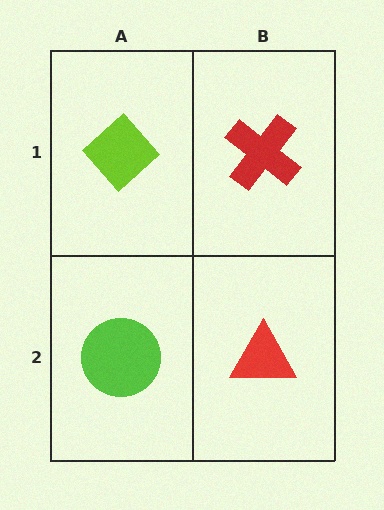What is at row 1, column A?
A lime diamond.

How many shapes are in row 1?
2 shapes.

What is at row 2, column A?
A lime circle.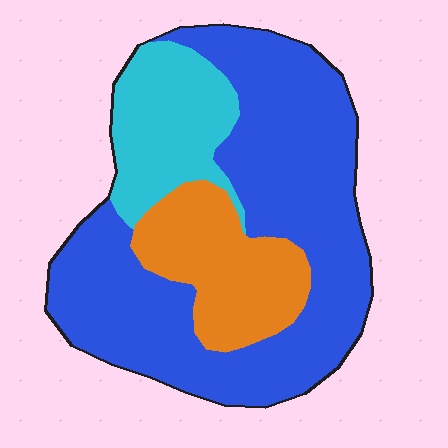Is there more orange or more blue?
Blue.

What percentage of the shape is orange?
Orange covers around 20% of the shape.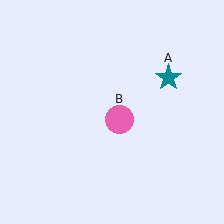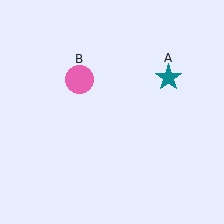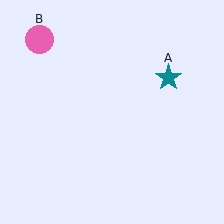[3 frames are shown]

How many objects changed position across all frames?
1 object changed position: pink circle (object B).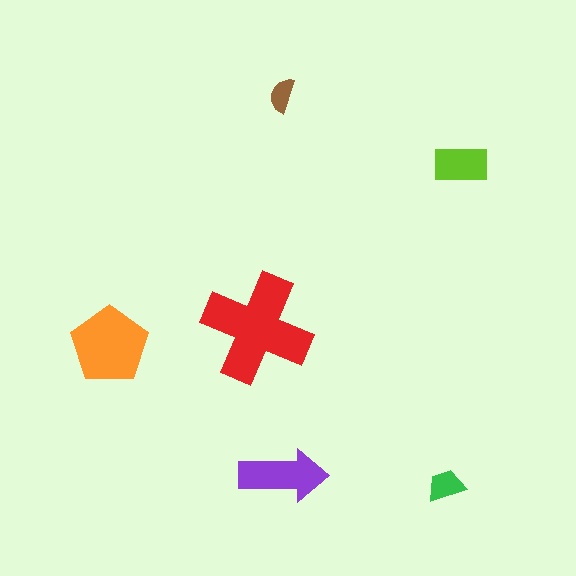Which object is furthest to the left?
The orange pentagon is leftmost.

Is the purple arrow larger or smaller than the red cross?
Smaller.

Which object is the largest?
The red cross.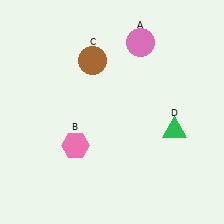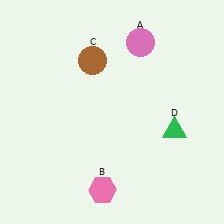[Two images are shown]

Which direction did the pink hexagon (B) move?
The pink hexagon (B) moved down.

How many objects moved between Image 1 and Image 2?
1 object moved between the two images.